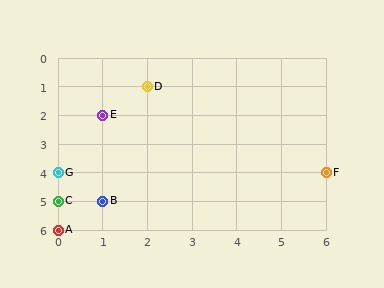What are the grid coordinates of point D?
Point D is at grid coordinates (2, 1).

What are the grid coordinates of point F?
Point F is at grid coordinates (6, 4).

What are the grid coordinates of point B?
Point B is at grid coordinates (1, 5).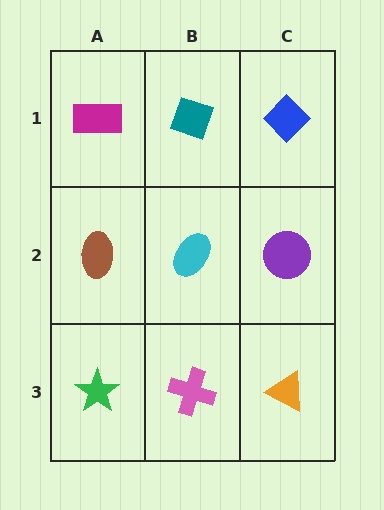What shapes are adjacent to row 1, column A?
A brown ellipse (row 2, column A), a teal diamond (row 1, column B).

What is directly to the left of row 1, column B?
A magenta rectangle.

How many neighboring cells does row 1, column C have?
2.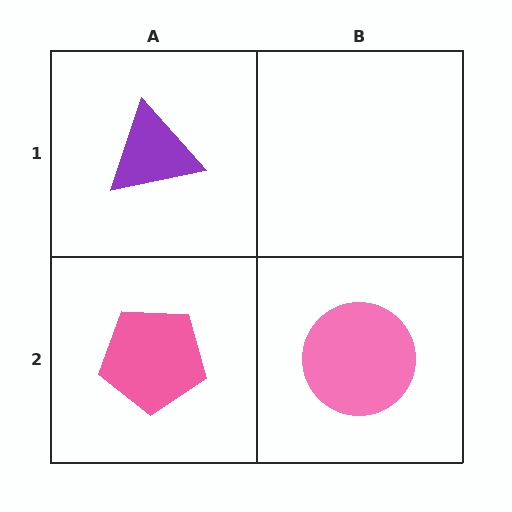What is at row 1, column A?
A purple triangle.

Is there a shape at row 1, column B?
No, that cell is empty.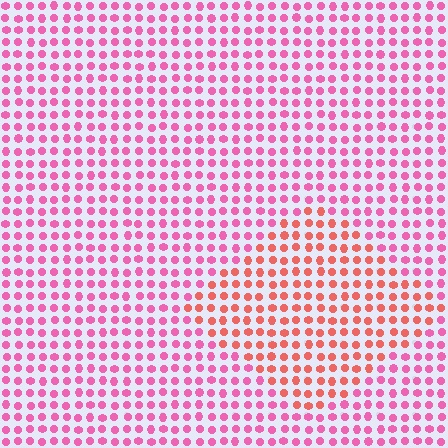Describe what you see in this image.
The image is filled with small pink elements in a uniform arrangement. A diamond-shaped region is visible where the elements are tinted to a slightly different hue, forming a subtle color boundary.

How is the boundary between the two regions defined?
The boundary is defined purely by a slight shift in hue (about 36 degrees). Spacing, size, and orientation are identical on both sides.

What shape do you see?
I see a diamond.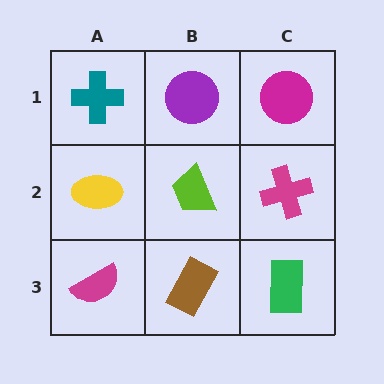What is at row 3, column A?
A magenta semicircle.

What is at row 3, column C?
A green rectangle.